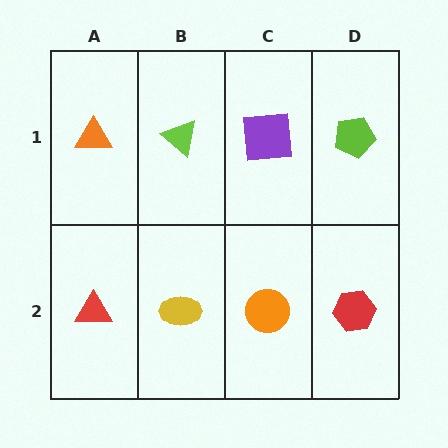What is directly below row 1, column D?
A red hexagon.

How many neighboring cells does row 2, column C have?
3.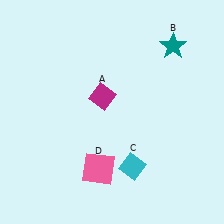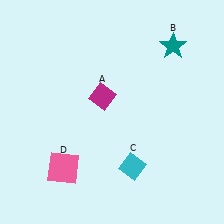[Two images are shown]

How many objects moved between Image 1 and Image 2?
1 object moved between the two images.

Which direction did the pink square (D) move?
The pink square (D) moved left.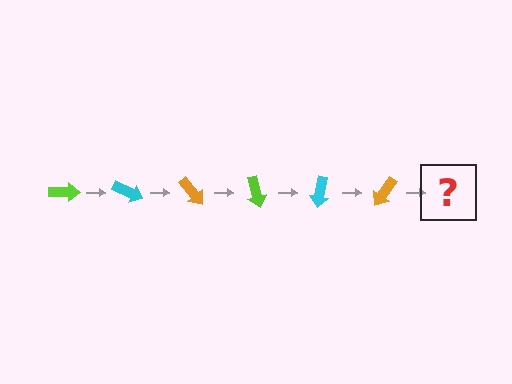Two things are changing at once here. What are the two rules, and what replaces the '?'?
The two rules are that it rotates 25 degrees each step and the color cycles through lime, cyan, and orange. The '?' should be a lime arrow, rotated 150 degrees from the start.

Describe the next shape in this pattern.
It should be a lime arrow, rotated 150 degrees from the start.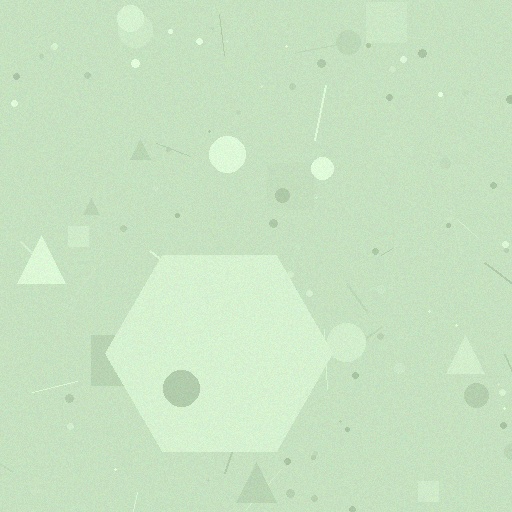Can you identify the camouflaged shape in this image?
The camouflaged shape is a hexagon.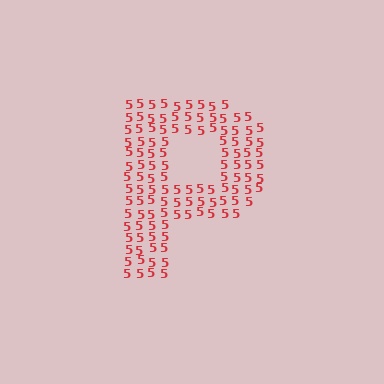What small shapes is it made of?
It is made of small digit 5's.